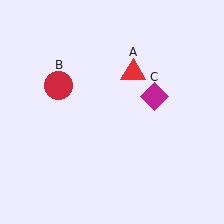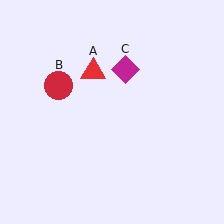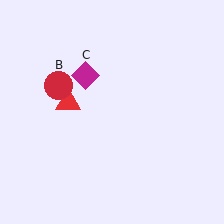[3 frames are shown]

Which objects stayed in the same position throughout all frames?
Red circle (object B) remained stationary.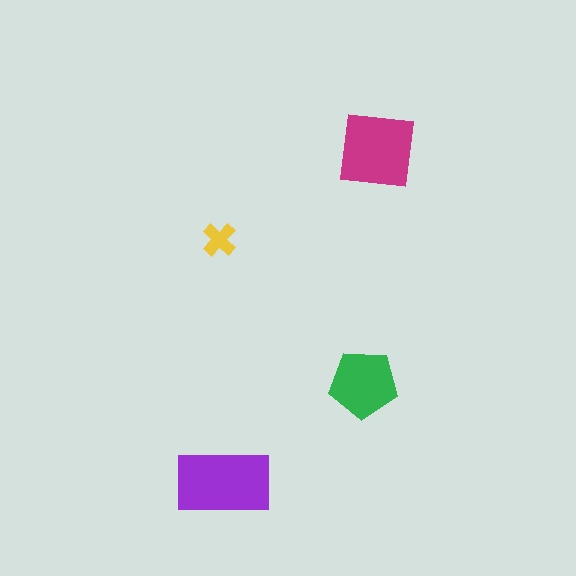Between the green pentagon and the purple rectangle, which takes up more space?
The purple rectangle.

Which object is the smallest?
The yellow cross.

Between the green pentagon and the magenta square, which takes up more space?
The magenta square.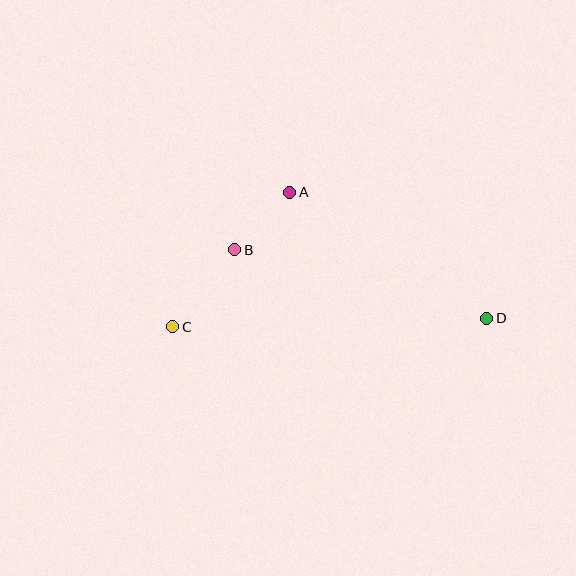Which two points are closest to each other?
Points A and B are closest to each other.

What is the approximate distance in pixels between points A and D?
The distance between A and D is approximately 234 pixels.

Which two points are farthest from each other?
Points C and D are farthest from each other.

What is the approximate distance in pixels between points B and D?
The distance between B and D is approximately 261 pixels.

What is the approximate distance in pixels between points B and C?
The distance between B and C is approximately 99 pixels.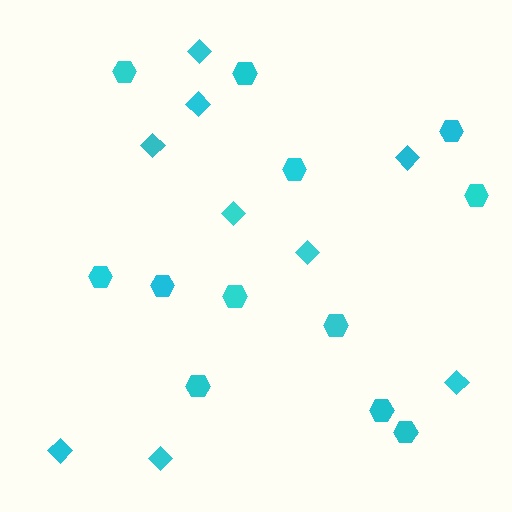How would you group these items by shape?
There are 2 groups: one group of diamonds (9) and one group of hexagons (12).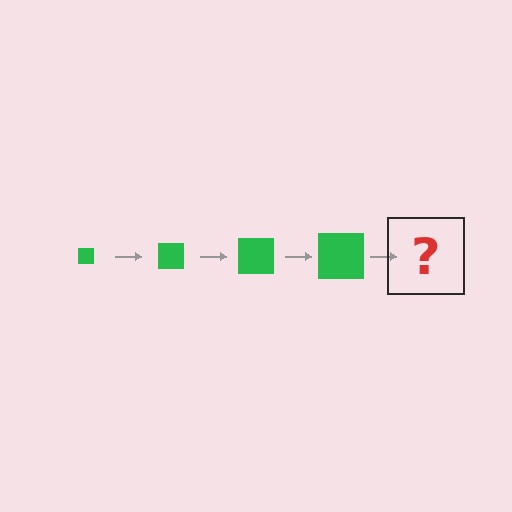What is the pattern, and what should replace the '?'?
The pattern is that the square gets progressively larger each step. The '?' should be a green square, larger than the previous one.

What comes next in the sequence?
The next element should be a green square, larger than the previous one.